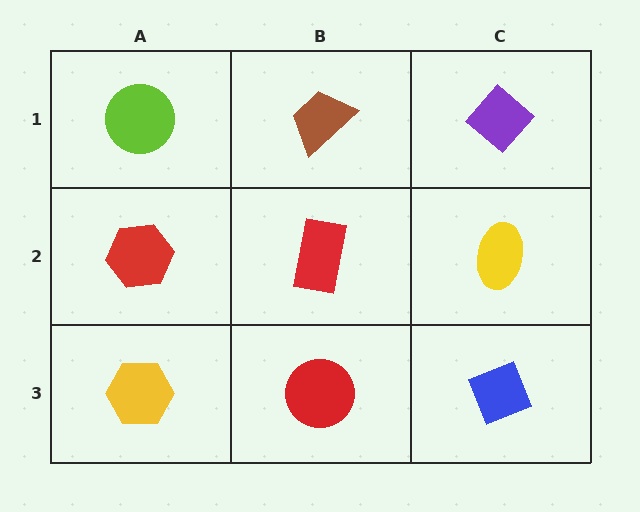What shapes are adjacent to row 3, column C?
A yellow ellipse (row 2, column C), a red circle (row 3, column B).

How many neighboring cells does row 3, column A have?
2.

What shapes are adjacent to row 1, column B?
A red rectangle (row 2, column B), a lime circle (row 1, column A), a purple diamond (row 1, column C).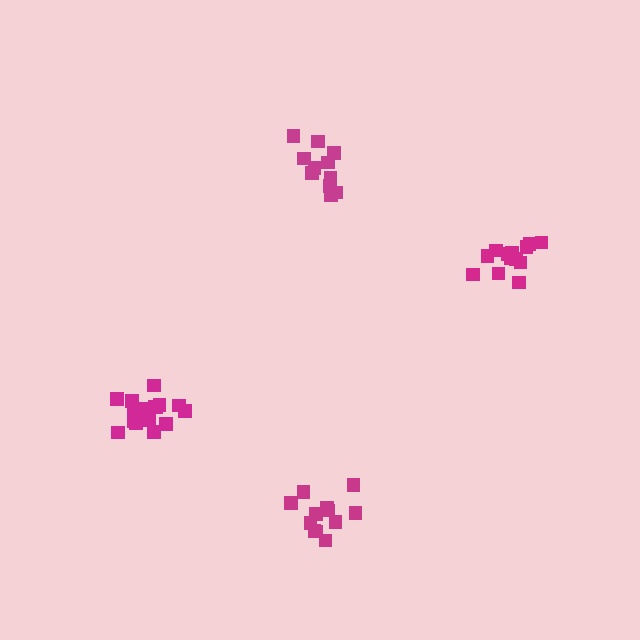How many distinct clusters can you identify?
There are 4 distinct clusters.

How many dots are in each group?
Group 1: 12 dots, Group 2: 18 dots, Group 3: 15 dots, Group 4: 12 dots (57 total).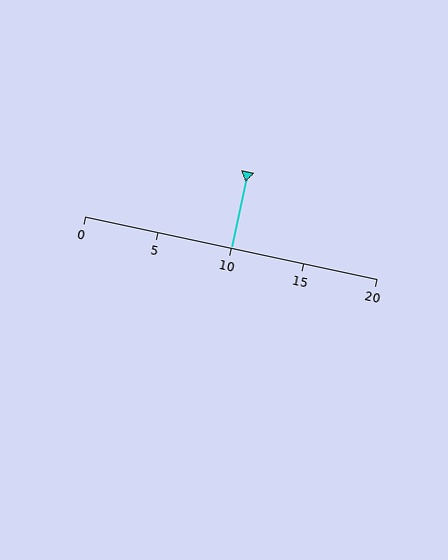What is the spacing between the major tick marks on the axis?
The major ticks are spaced 5 apart.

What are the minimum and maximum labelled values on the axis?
The axis runs from 0 to 20.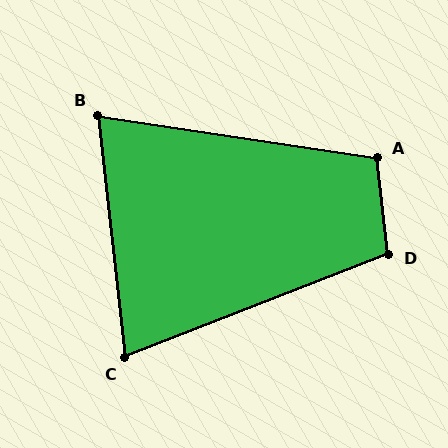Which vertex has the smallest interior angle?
C, at approximately 75 degrees.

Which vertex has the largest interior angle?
A, at approximately 105 degrees.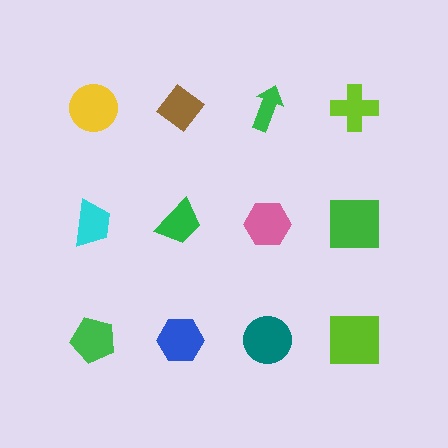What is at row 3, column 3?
A teal circle.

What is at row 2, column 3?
A pink hexagon.